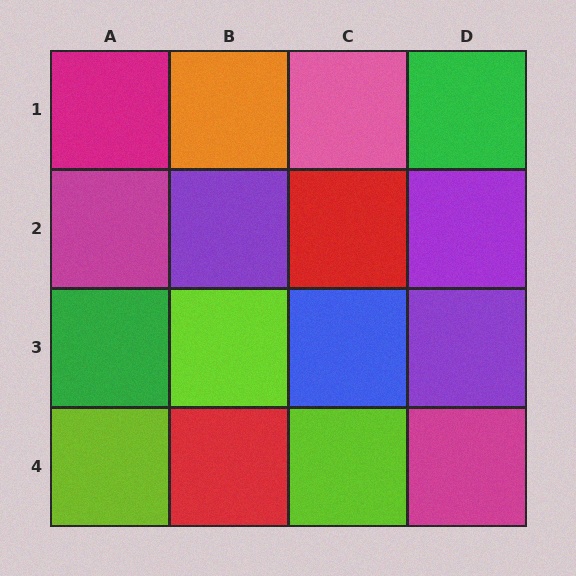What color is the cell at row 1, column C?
Pink.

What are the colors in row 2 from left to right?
Magenta, purple, red, purple.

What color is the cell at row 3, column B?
Lime.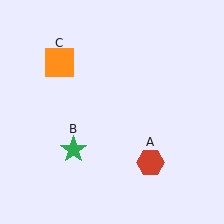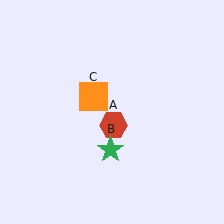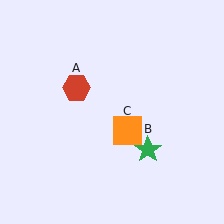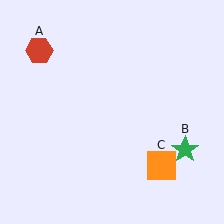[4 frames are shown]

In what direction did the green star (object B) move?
The green star (object B) moved right.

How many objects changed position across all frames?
3 objects changed position: red hexagon (object A), green star (object B), orange square (object C).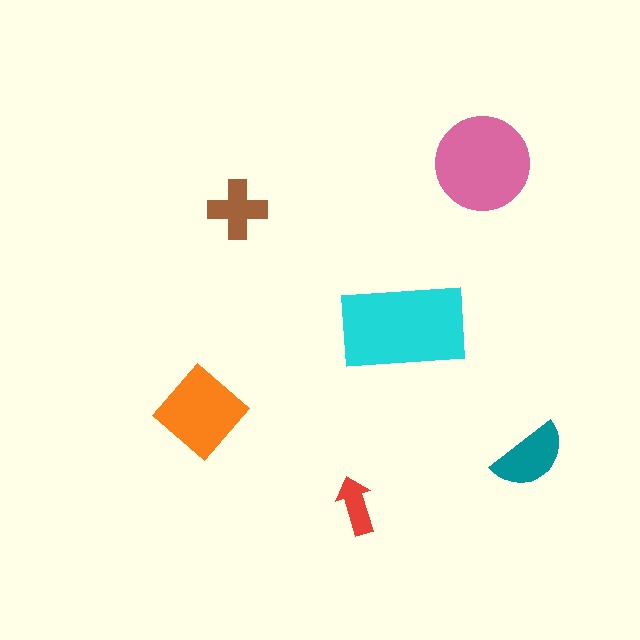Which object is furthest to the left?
The orange diamond is leftmost.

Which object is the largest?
The cyan rectangle.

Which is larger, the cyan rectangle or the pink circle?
The cyan rectangle.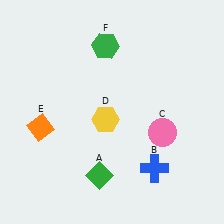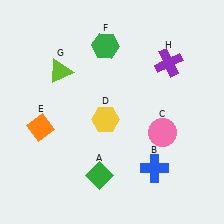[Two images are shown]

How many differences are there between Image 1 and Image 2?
There are 2 differences between the two images.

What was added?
A lime triangle (G), a purple cross (H) were added in Image 2.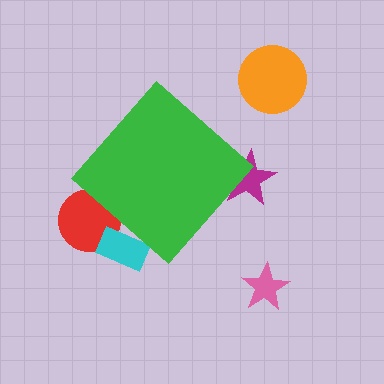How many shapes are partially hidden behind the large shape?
3 shapes are partially hidden.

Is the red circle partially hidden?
Yes, the red circle is partially hidden behind the green diamond.